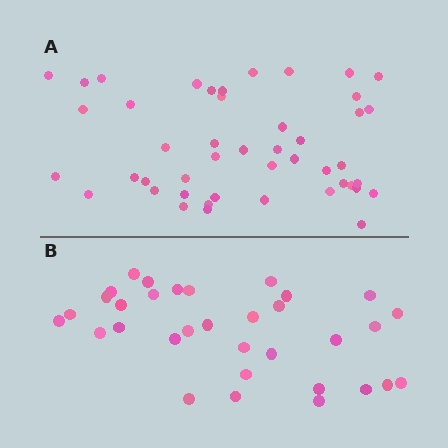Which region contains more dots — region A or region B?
Region A (the top region) has more dots.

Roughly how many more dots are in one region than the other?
Region A has approximately 15 more dots than region B.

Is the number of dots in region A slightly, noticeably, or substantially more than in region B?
Region A has noticeably more, but not dramatically so. The ratio is roughly 1.4 to 1.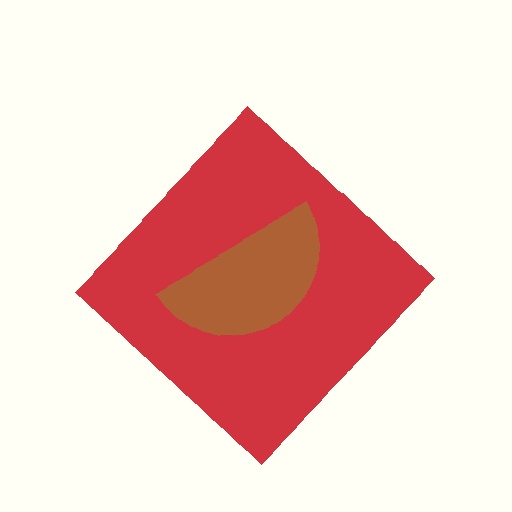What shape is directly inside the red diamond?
The brown semicircle.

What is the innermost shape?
The brown semicircle.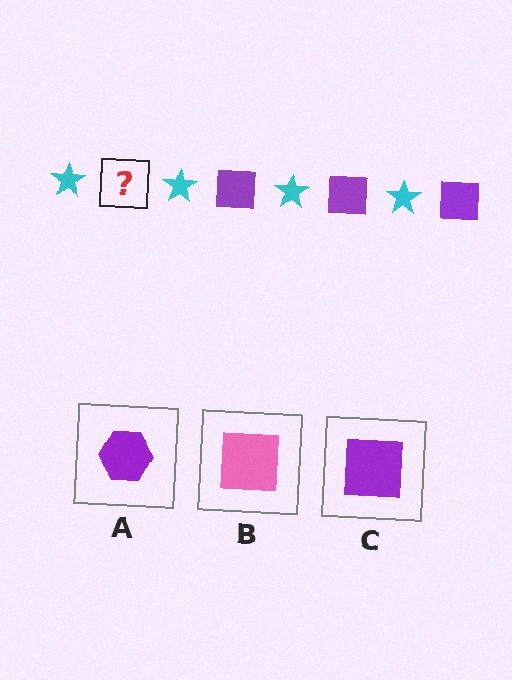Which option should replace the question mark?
Option C.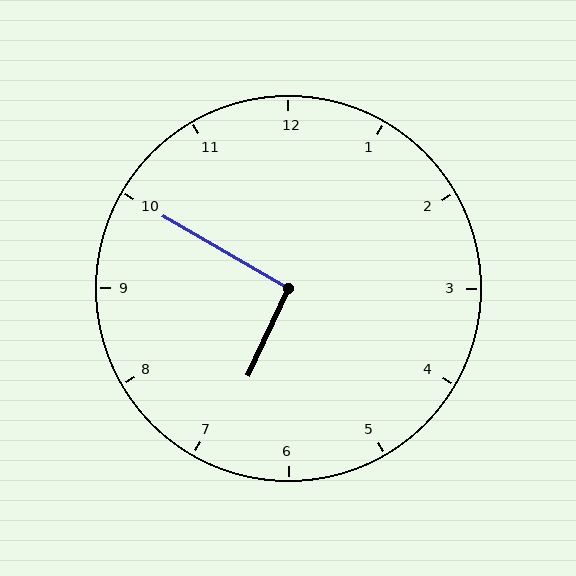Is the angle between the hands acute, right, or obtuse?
It is right.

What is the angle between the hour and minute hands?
Approximately 95 degrees.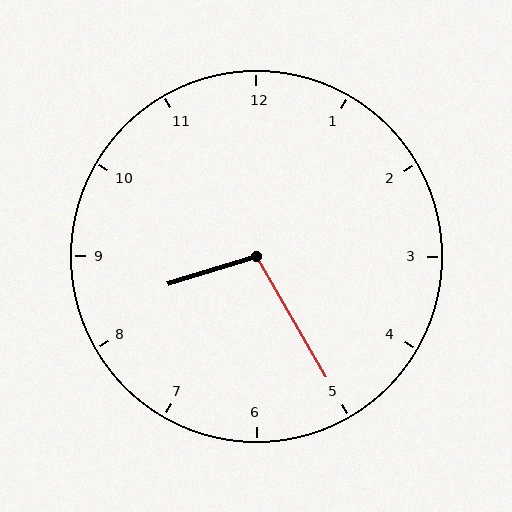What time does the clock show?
8:25.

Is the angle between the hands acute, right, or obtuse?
It is obtuse.